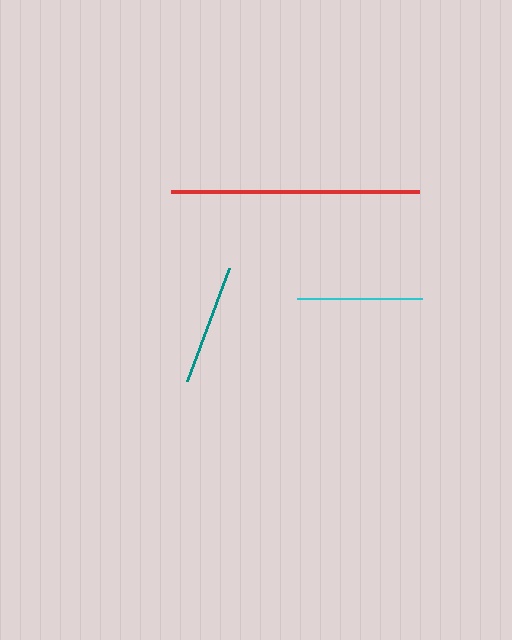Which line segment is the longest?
The red line is the longest at approximately 249 pixels.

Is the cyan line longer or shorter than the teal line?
The cyan line is longer than the teal line.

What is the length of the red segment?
The red segment is approximately 249 pixels long.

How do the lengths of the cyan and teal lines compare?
The cyan and teal lines are approximately the same length.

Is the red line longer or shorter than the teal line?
The red line is longer than the teal line.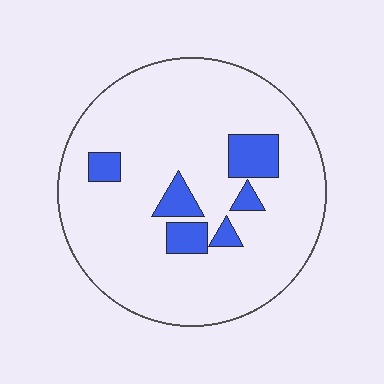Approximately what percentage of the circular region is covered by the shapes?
Approximately 10%.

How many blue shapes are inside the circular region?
6.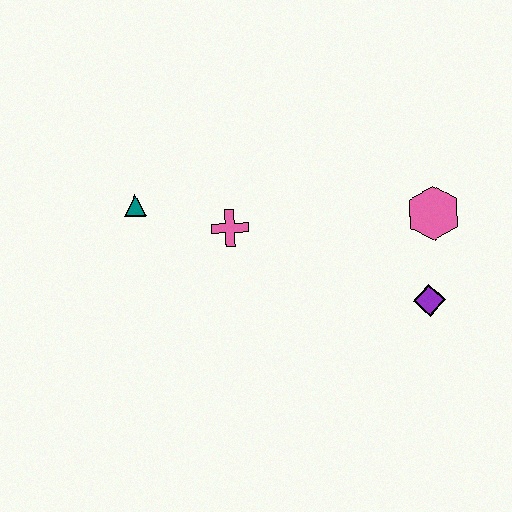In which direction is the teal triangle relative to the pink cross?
The teal triangle is to the left of the pink cross.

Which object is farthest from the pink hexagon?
The teal triangle is farthest from the pink hexagon.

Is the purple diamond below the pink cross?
Yes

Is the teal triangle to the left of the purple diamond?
Yes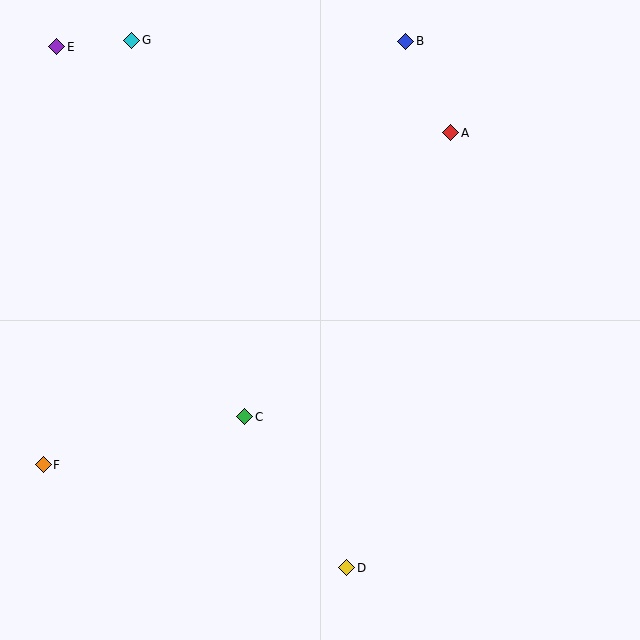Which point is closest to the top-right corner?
Point A is closest to the top-right corner.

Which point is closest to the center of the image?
Point C at (245, 417) is closest to the center.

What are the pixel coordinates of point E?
Point E is at (57, 47).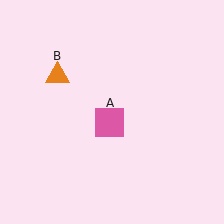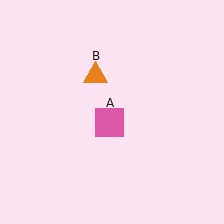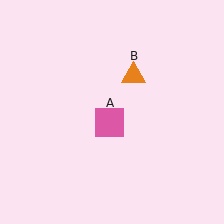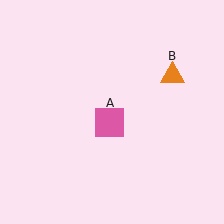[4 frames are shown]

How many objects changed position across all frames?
1 object changed position: orange triangle (object B).